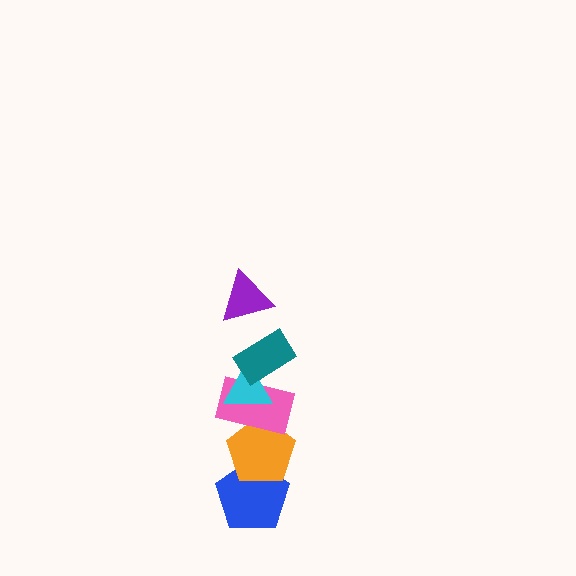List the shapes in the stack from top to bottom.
From top to bottom: the purple triangle, the teal rectangle, the cyan triangle, the pink rectangle, the orange pentagon, the blue pentagon.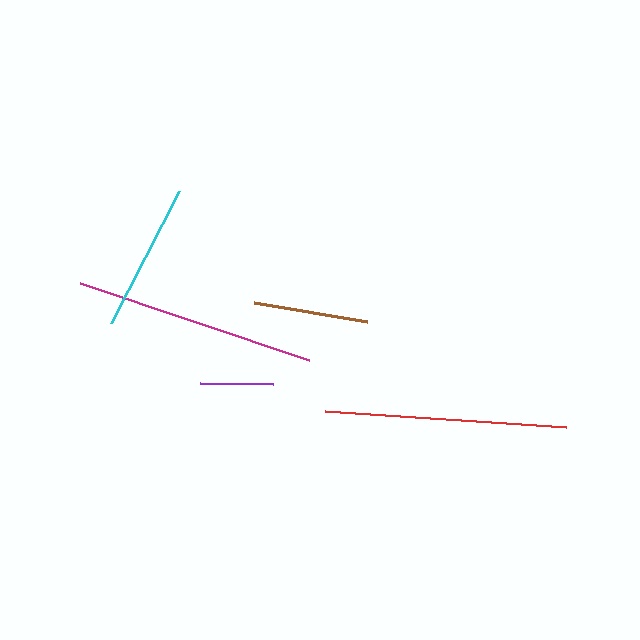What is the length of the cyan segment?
The cyan segment is approximately 149 pixels long.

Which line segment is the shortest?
The purple line is the shortest at approximately 74 pixels.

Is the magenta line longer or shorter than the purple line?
The magenta line is longer than the purple line.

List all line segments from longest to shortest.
From longest to shortest: red, magenta, cyan, brown, purple.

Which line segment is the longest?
The red line is the longest at approximately 242 pixels.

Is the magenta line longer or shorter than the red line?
The red line is longer than the magenta line.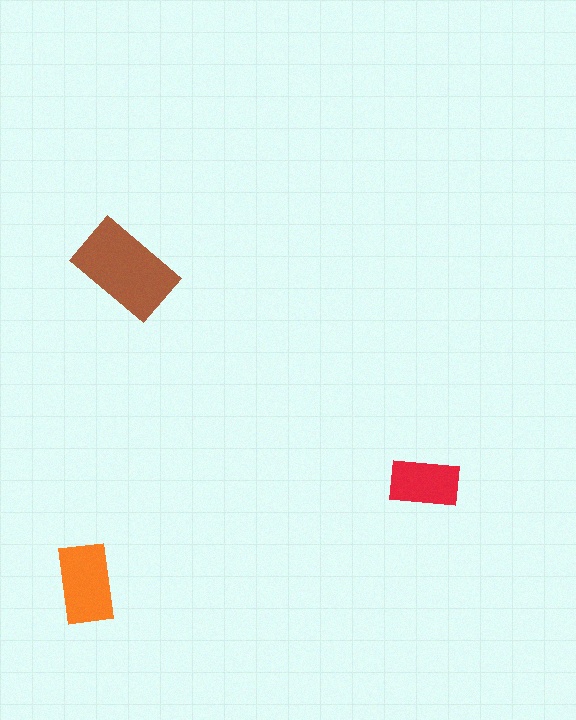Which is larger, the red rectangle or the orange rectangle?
The orange one.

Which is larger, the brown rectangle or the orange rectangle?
The brown one.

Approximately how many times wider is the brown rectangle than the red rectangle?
About 1.5 times wider.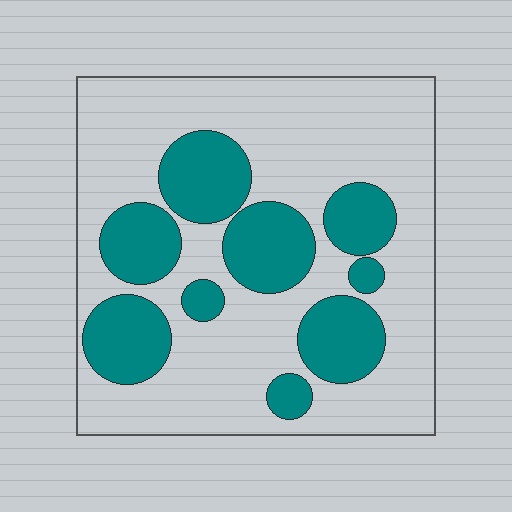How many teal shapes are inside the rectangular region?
9.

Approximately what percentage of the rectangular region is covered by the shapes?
Approximately 30%.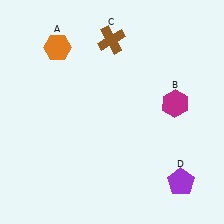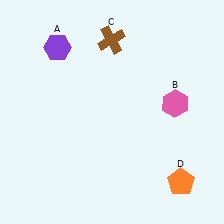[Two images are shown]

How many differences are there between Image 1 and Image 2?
There are 3 differences between the two images.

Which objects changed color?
A changed from orange to purple. B changed from magenta to pink. D changed from purple to orange.